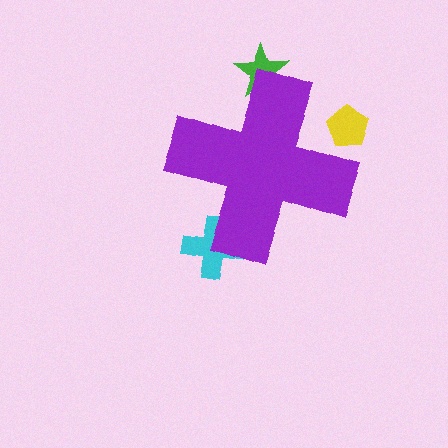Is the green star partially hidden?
Yes, the green star is partially hidden behind the purple cross.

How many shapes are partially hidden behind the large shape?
3 shapes are partially hidden.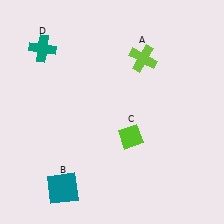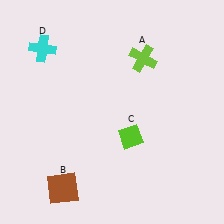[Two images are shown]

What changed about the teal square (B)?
In Image 1, B is teal. In Image 2, it changed to brown.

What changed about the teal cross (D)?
In Image 1, D is teal. In Image 2, it changed to cyan.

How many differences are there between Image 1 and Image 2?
There are 2 differences between the two images.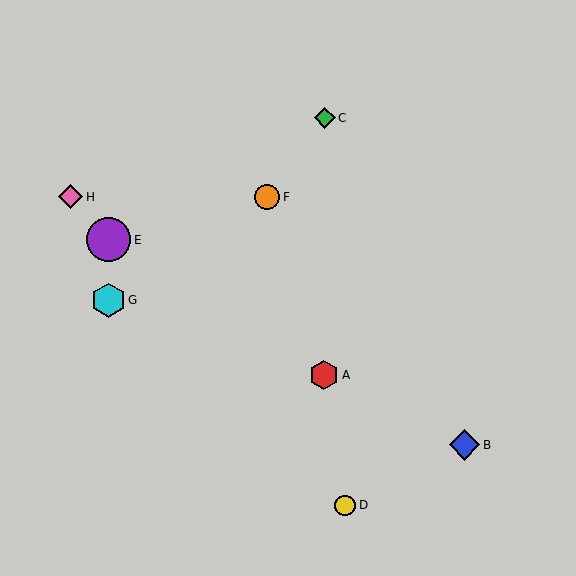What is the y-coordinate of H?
Object H is at y≈197.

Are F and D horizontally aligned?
No, F is at y≈197 and D is at y≈506.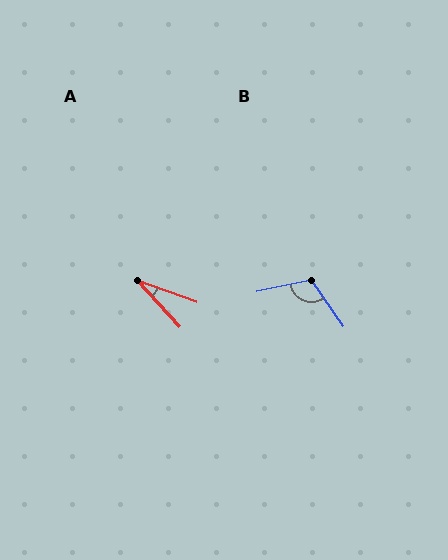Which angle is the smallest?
A, at approximately 27 degrees.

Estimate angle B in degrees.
Approximately 113 degrees.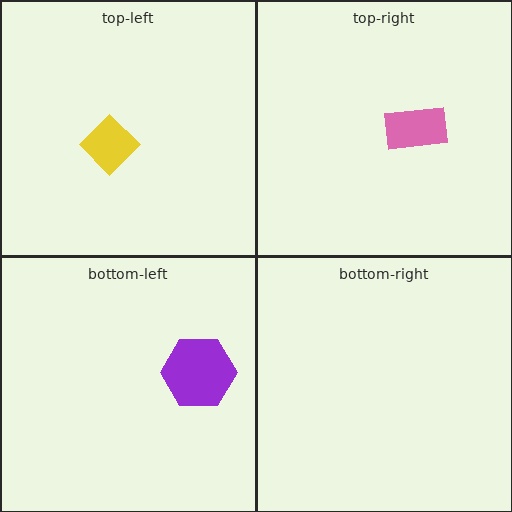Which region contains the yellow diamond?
The top-left region.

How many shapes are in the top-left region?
1.